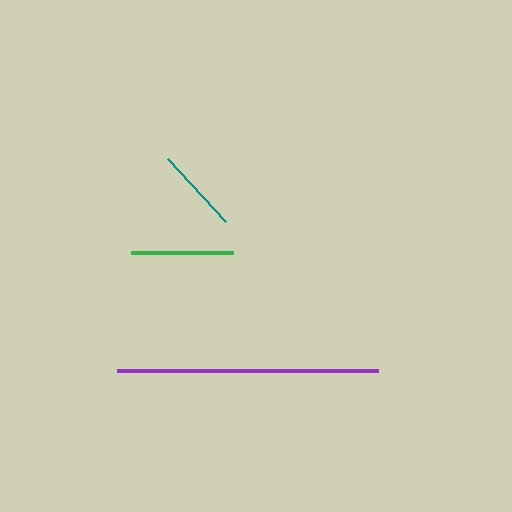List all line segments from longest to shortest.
From longest to shortest: purple, green, teal.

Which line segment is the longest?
The purple line is the longest at approximately 261 pixels.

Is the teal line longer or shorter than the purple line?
The purple line is longer than the teal line.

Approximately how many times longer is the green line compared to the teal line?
The green line is approximately 1.2 times the length of the teal line.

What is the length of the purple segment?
The purple segment is approximately 261 pixels long.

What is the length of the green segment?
The green segment is approximately 102 pixels long.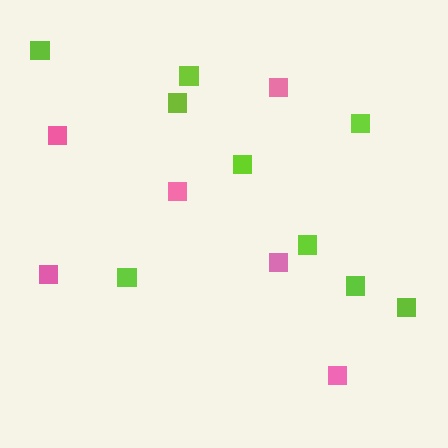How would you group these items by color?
There are 2 groups: one group of lime squares (9) and one group of pink squares (6).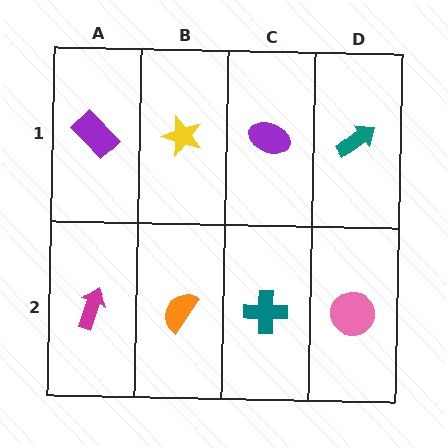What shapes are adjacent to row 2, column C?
A purple ellipse (row 1, column C), an orange semicircle (row 2, column B), a pink circle (row 2, column D).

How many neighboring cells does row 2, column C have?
3.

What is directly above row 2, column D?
A teal arrow.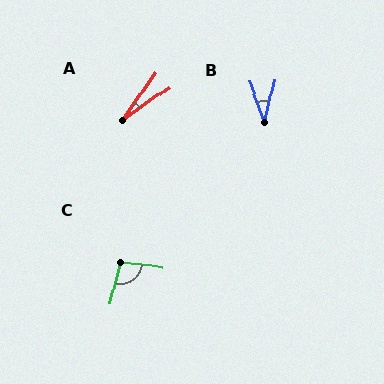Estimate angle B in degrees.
Approximately 33 degrees.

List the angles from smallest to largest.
A (20°), B (33°), C (97°).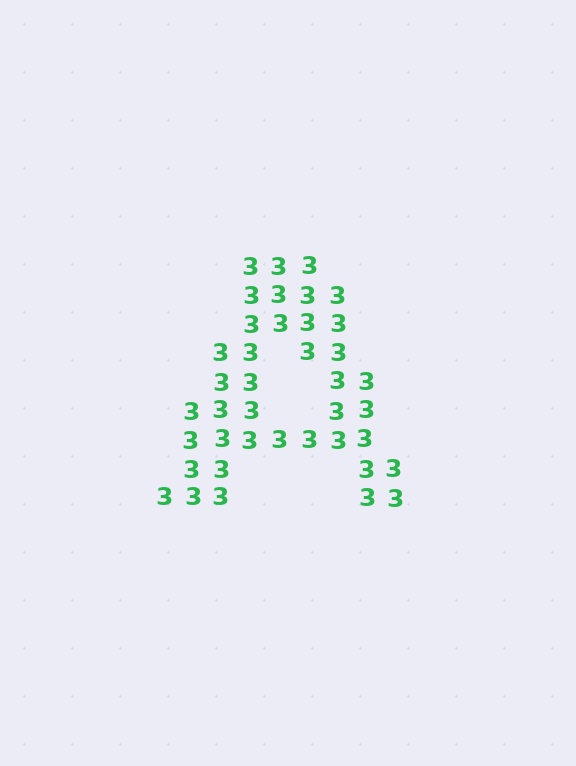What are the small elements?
The small elements are digit 3's.